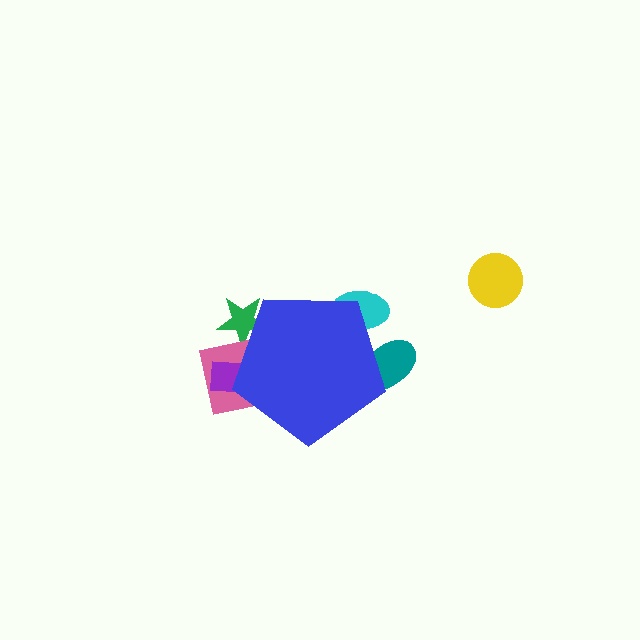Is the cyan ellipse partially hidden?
Yes, the cyan ellipse is partially hidden behind the blue pentagon.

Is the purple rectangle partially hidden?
Yes, the purple rectangle is partially hidden behind the blue pentagon.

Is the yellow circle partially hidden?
No, the yellow circle is fully visible.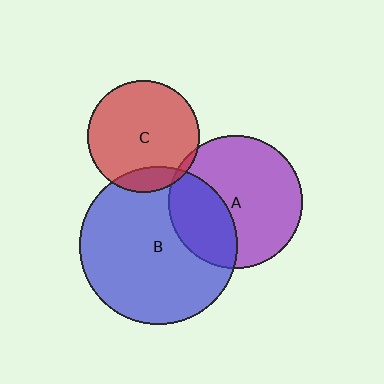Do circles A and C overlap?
Yes.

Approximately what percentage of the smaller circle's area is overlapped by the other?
Approximately 5%.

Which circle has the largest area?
Circle B (blue).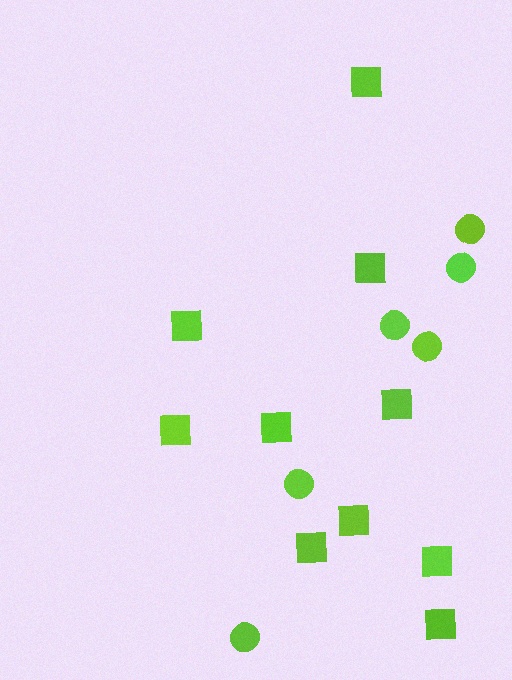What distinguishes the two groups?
There are 2 groups: one group of circles (6) and one group of squares (10).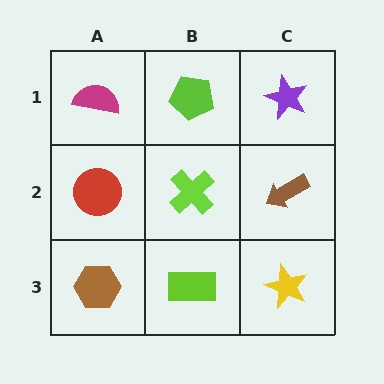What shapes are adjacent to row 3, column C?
A brown arrow (row 2, column C), a lime rectangle (row 3, column B).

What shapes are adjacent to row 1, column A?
A red circle (row 2, column A), a lime pentagon (row 1, column B).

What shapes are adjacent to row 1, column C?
A brown arrow (row 2, column C), a lime pentagon (row 1, column B).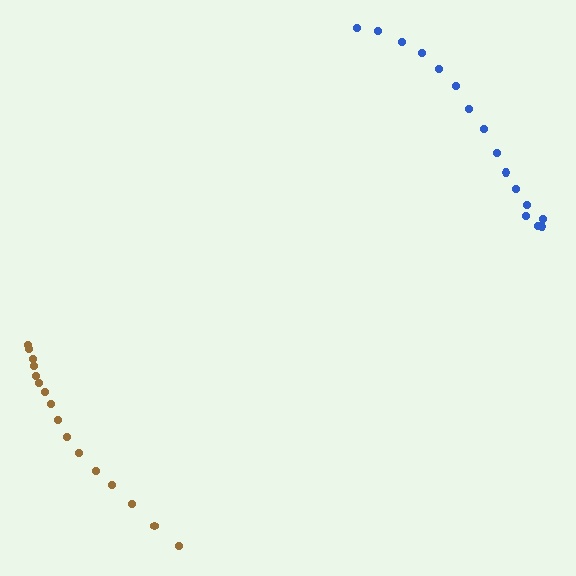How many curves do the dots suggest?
There are 2 distinct paths.